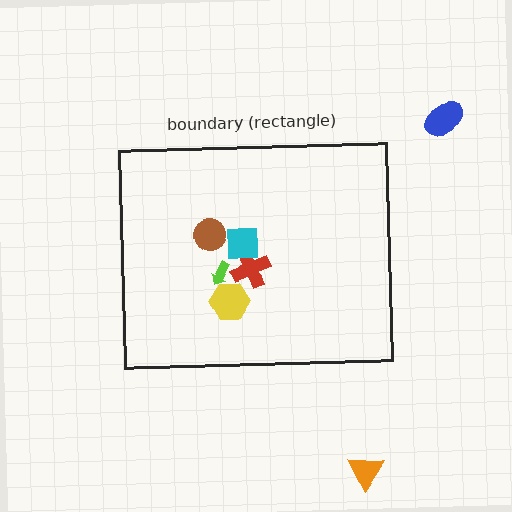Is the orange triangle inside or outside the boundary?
Outside.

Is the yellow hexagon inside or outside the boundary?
Inside.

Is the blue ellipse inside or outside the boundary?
Outside.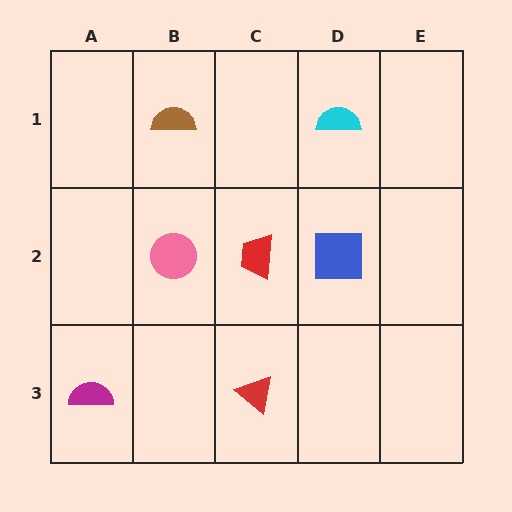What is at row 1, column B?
A brown semicircle.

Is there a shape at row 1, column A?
No, that cell is empty.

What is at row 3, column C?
A red triangle.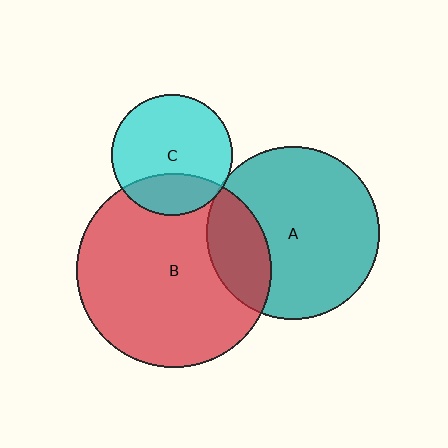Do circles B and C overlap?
Yes.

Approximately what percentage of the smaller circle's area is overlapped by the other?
Approximately 25%.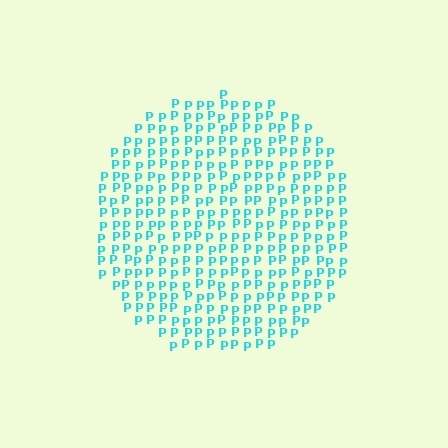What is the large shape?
The large shape is a circle.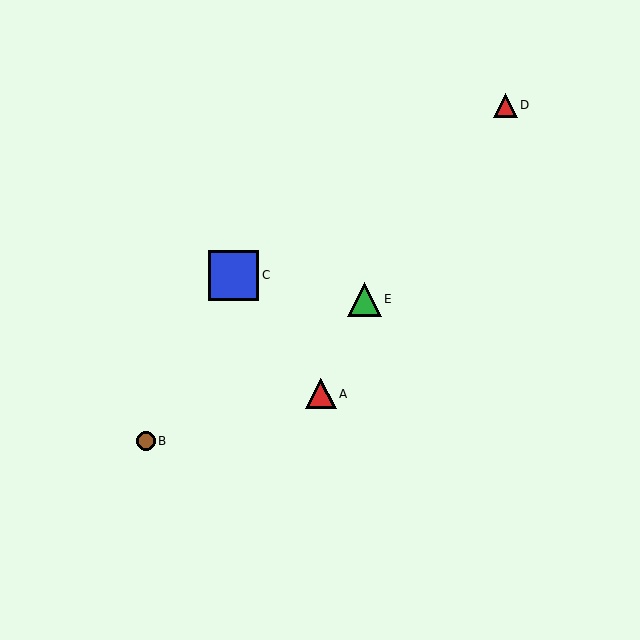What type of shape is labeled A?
Shape A is a red triangle.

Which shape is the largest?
The blue square (labeled C) is the largest.